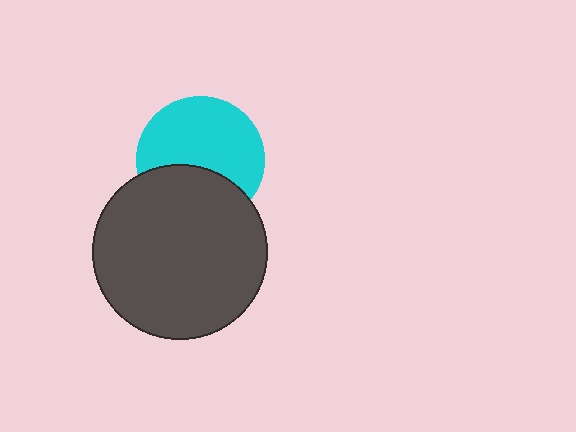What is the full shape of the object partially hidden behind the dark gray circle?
The partially hidden object is a cyan circle.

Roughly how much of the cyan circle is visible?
About half of it is visible (roughly 64%).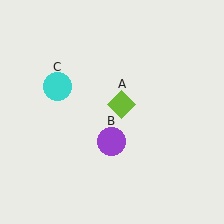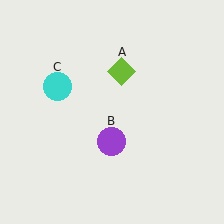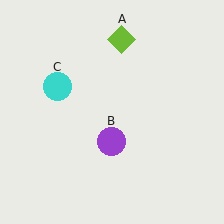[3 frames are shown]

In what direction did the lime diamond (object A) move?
The lime diamond (object A) moved up.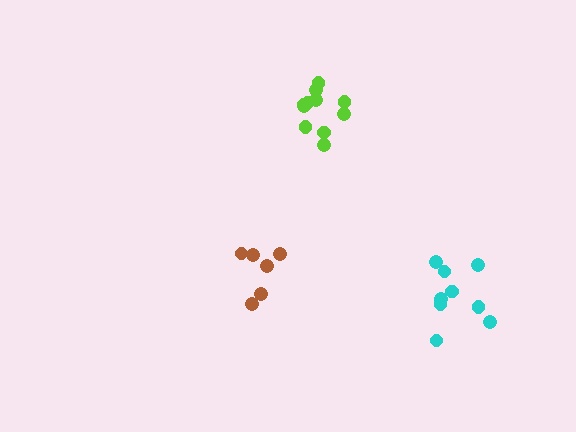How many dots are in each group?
Group 1: 6 dots, Group 2: 11 dots, Group 3: 10 dots (27 total).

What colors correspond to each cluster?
The clusters are colored: brown, lime, cyan.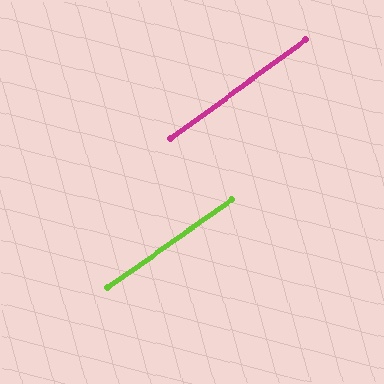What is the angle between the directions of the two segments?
Approximately 1 degree.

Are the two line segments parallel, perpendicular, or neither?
Parallel — their directions differ by only 1.1°.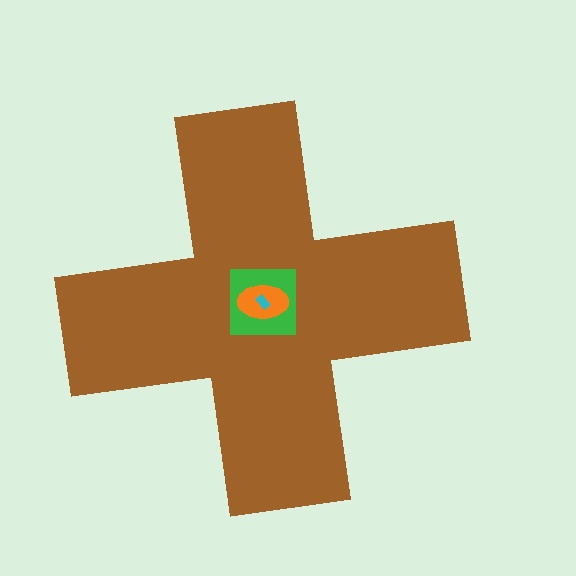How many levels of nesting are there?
4.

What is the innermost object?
The cyan rectangle.